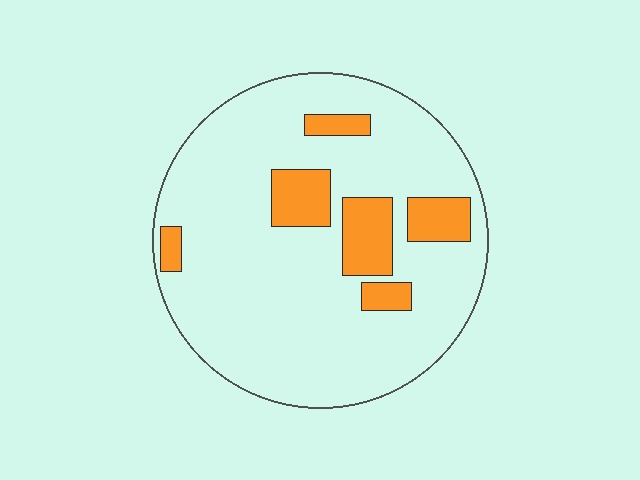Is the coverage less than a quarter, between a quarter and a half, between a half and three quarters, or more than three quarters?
Less than a quarter.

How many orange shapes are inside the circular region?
6.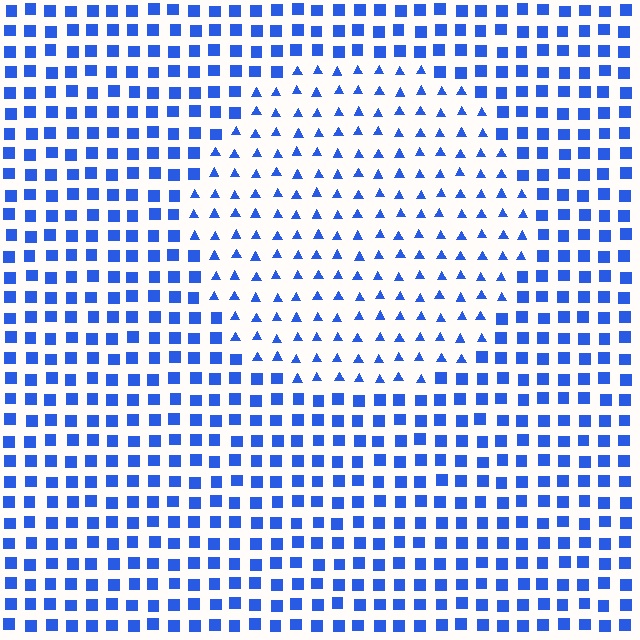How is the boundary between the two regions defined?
The boundary is defined by a change in element shape: triangles inside vs. squares outside. All elements share the same color and spacing.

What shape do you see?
I see a circle.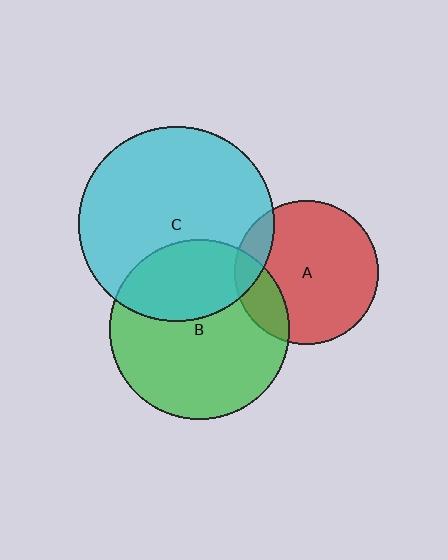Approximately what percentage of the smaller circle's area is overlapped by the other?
Approximately 10%.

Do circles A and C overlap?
Yes.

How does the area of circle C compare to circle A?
Approximately 1.8 times.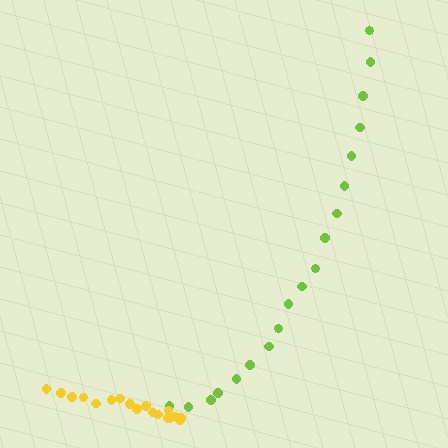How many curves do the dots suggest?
There are 2 distinct paths.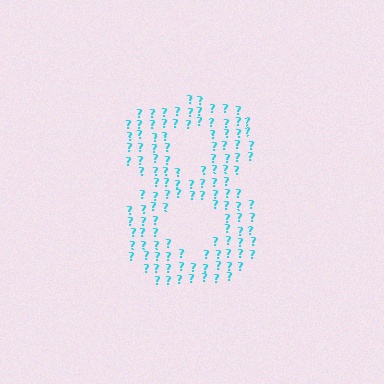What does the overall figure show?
The overall figure shows the digit 8.